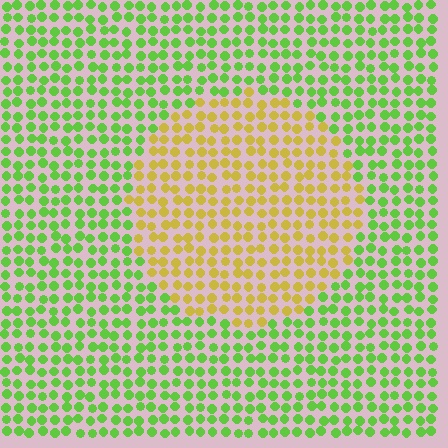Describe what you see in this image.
The image is filled with small lime elements in a uniform arrangement. A circle-shaped region is visible where the elements are tinted to a slightly different hue, forming a subtle color boundary.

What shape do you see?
I see a circle.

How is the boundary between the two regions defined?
The boundary is defined purely by a slight shift in hue (about 55 degrees). Spacing, size, and orientation are identical on both sides.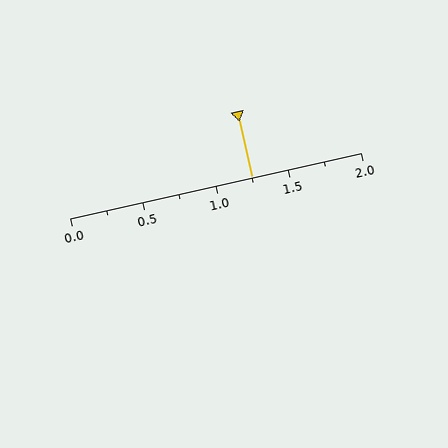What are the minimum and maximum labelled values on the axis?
The axis runs from 0.0 to 2.0.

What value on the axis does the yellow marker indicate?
The marker indicates approximately 1.25.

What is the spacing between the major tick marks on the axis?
The major ticks are spaced 0.5 apart.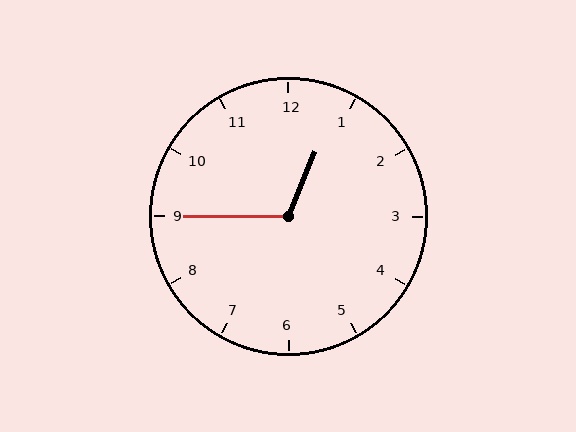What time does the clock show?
12:45.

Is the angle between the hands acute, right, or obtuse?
It is obtuse.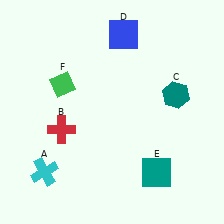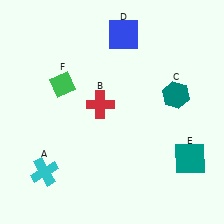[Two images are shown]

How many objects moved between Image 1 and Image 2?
2 objects moved between the two images.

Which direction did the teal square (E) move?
The teal square (E) moved right.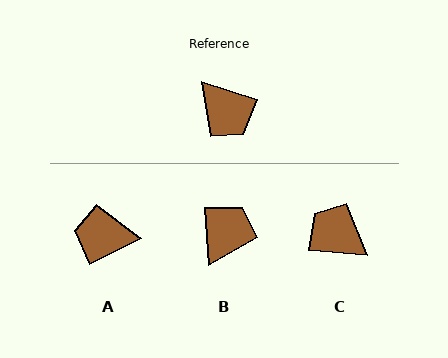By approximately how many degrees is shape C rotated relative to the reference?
Approximately 166 degrees clockwise.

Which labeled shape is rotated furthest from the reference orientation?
C, about 166 degrees away.